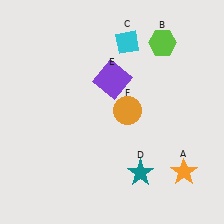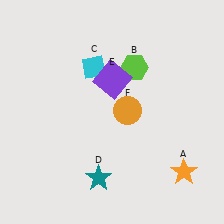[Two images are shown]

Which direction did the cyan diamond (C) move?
The cyan diamond (C) moved left.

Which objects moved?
The objects that moved are: the lime hexagon (B), the cyan diamond (C), the teal star (D).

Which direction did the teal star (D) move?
The teal star (D) moved left.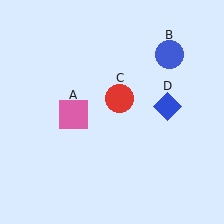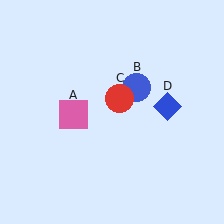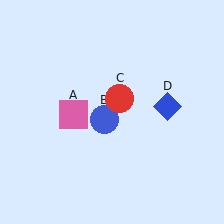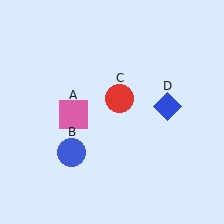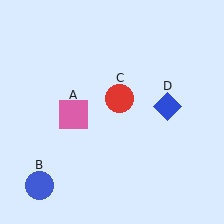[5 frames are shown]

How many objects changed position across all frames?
1 object changed position: blue circle (object B).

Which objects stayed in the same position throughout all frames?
Pink square (object A) and red circle (object C) and blue diamond (object D) remained stationary.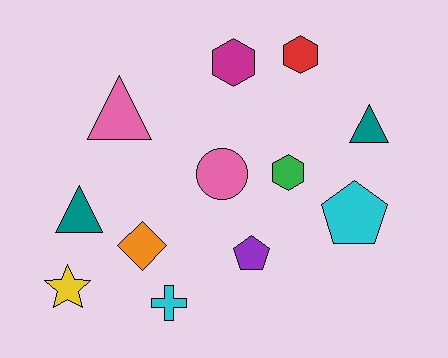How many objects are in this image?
There are 12 objects.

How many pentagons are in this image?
There are 2 pentagons.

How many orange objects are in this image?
There is 1 orange object.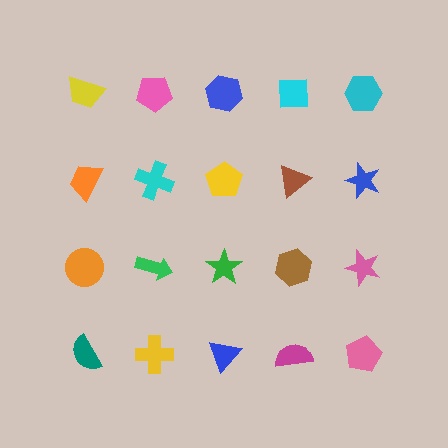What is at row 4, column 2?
A yellow cross.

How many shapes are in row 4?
5 shapes.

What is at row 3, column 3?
A green star.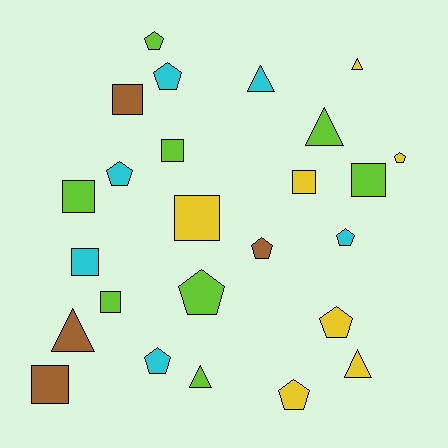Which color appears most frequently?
Lime, with 8 objects.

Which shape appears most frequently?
Pentagon, with 10 objects.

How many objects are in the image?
There are 25 objects.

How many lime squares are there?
There are 4 lime squares.